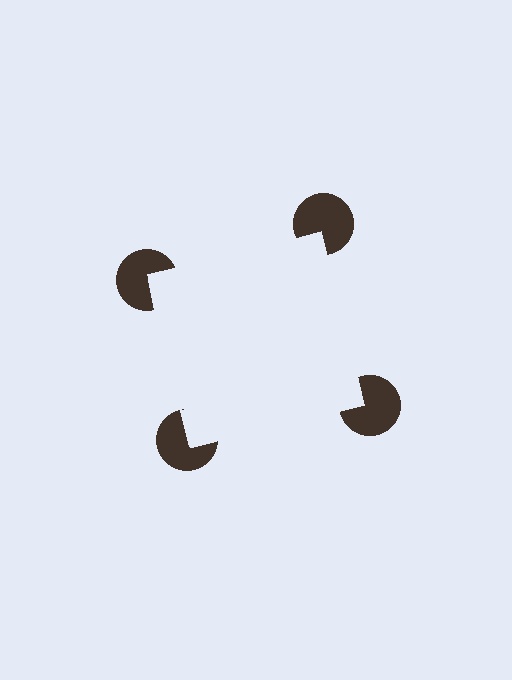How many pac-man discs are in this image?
There are 4 — one at each vertex of the illusory square.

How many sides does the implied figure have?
4 sides.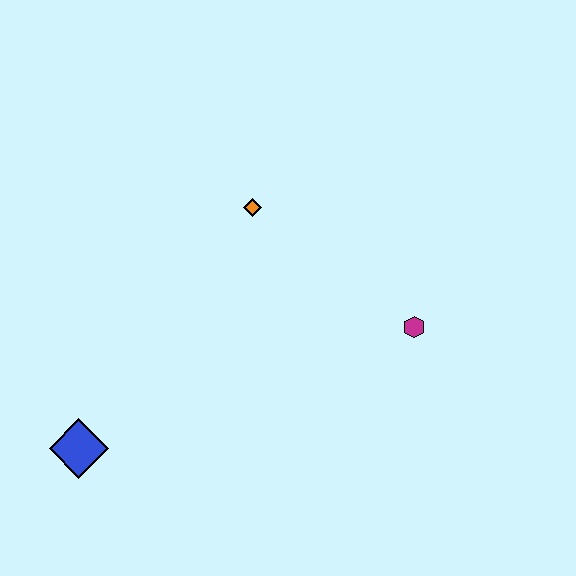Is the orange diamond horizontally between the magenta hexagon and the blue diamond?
Yes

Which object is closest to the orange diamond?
The magenta hexagon is closest to the orange diamond.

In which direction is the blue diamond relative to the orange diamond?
The blue diamond is below the orange diamond.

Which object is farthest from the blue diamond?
The magenta hexagon is farthest from the blue diamond.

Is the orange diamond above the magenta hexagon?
Yes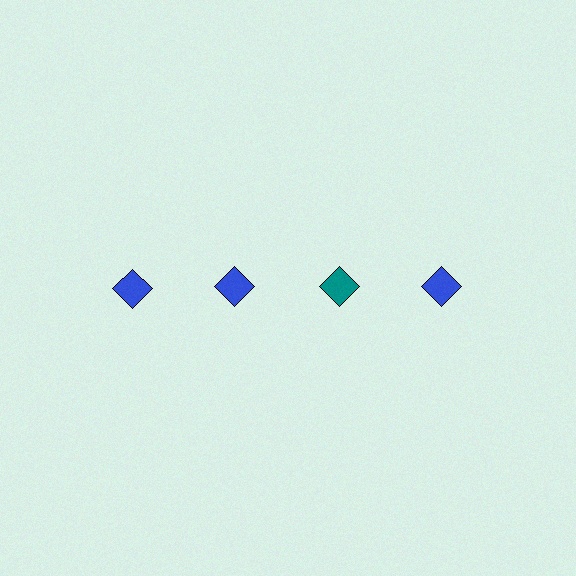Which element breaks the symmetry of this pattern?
The teal diamond in the top row, center column breaks the symmetry. All other shapes are blue diamonds.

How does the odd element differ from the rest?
It has a different color: teal instead of blue.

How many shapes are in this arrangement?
There are 4 shapes arranged in a grid pattern.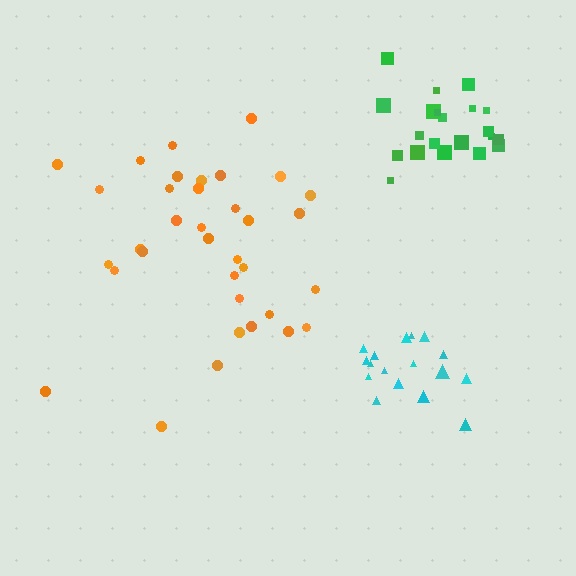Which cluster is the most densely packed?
Green.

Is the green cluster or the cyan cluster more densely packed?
Green.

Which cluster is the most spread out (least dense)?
Orange.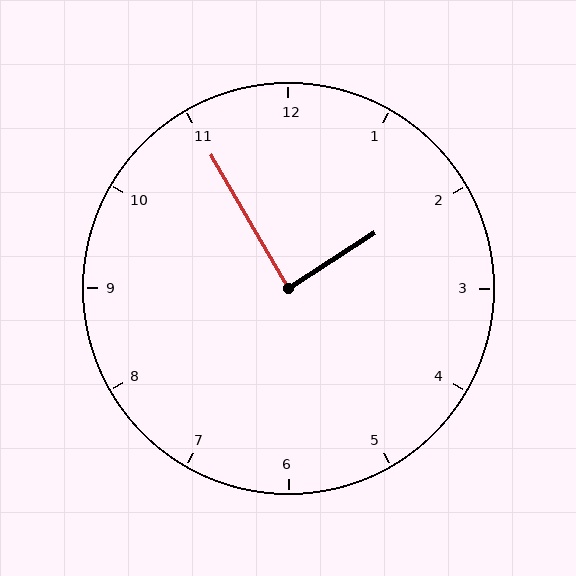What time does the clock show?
1:55.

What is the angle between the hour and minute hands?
Approximately 88 degrees.